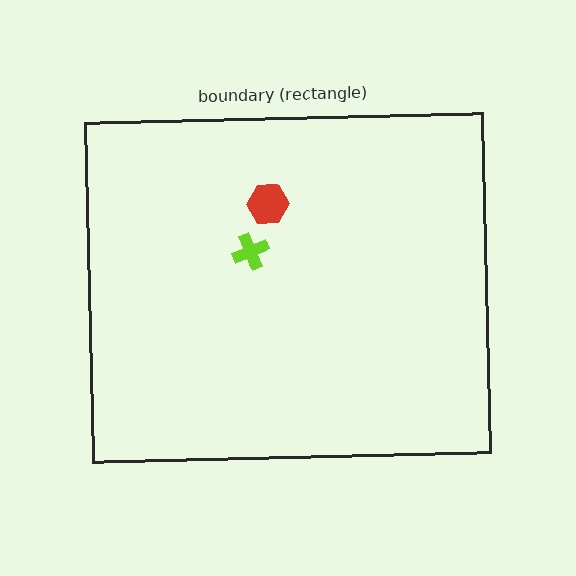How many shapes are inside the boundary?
2 inside, 0 outside.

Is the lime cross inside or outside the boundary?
Inside.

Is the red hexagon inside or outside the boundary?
Inside.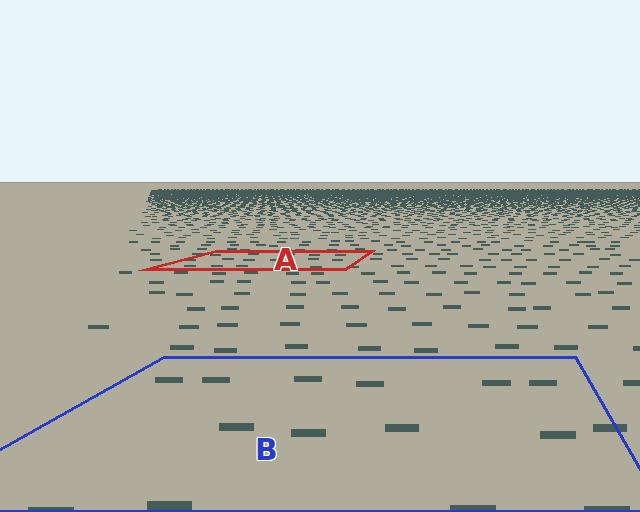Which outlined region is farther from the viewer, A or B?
Region A is farther from the viewer — the texture elements inside it appear smaller and more densely packed.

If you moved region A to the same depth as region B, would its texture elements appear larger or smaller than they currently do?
They would appear larger. At a closer depth, the same texture elements are projected at a bigger on-screen size.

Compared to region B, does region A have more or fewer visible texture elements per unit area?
Region A has more texture elements per unit area — they are packed more densely because it is farther away.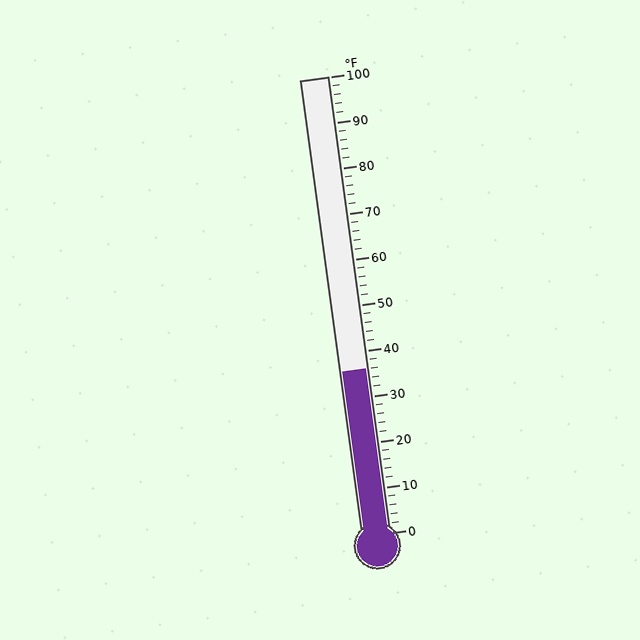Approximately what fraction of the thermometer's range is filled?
The thermometer is filled to approximately 35% of its range.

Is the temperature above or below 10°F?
The temperature is above 10°F.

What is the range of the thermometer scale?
The thermometer scale ranges from 0°F to 100°F.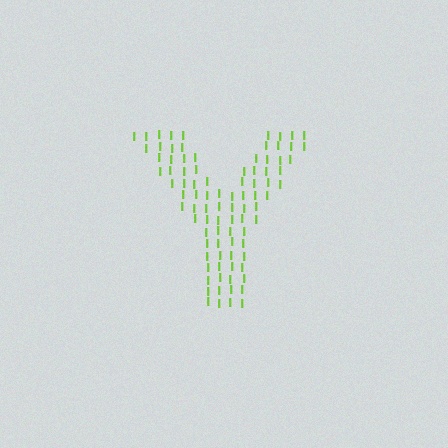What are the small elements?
The small elements are letter I's.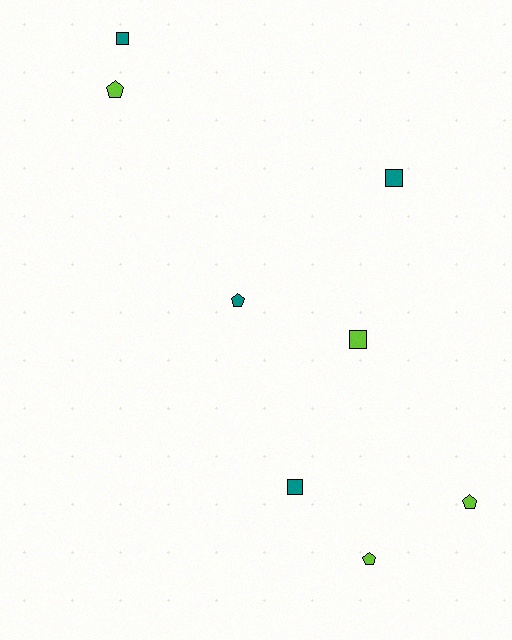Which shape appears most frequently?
Pentagon, with 4 objects.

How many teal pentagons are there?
There is 1 teal pentagon.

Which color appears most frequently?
Lime, with 4 objects.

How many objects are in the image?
There are 8 objects.